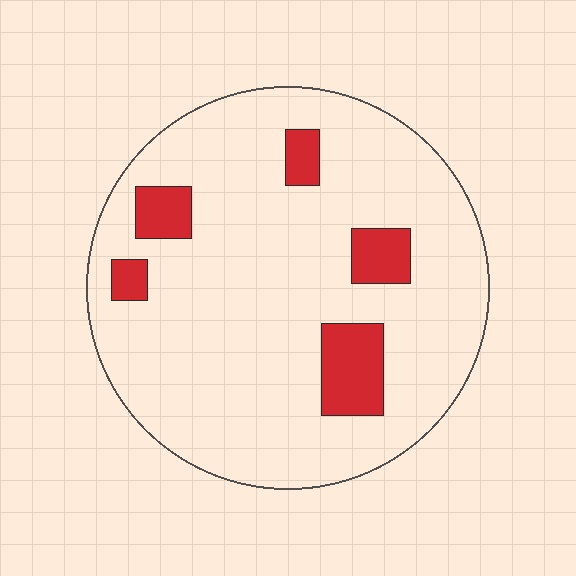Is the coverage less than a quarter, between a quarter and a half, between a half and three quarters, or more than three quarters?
Less than a quarter.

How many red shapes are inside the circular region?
5.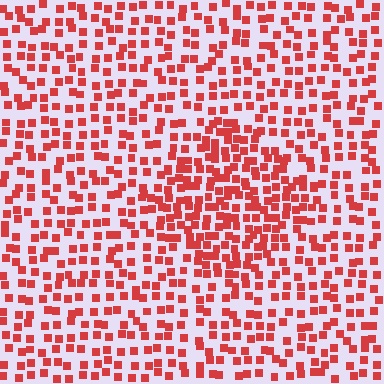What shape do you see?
I see a diamond.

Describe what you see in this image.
The image contains small red elements arranged at two different densities. A diamond-shaped region is visible where the elements are more densely packed than the surrounding area.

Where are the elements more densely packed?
The elements are more densely packed inside the diamond boundary.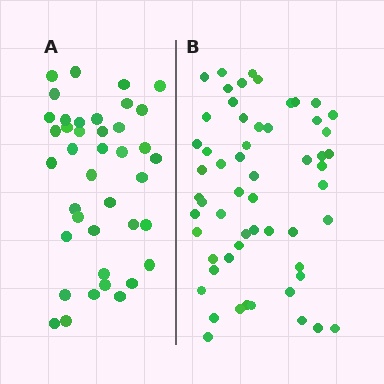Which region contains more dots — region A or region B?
Region B (the right region) has more dots.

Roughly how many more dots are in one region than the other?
Region B has approximately 15 more dots than region A.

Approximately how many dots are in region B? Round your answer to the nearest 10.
About 60 dots. (The exact count is 57, which rounds to 60.)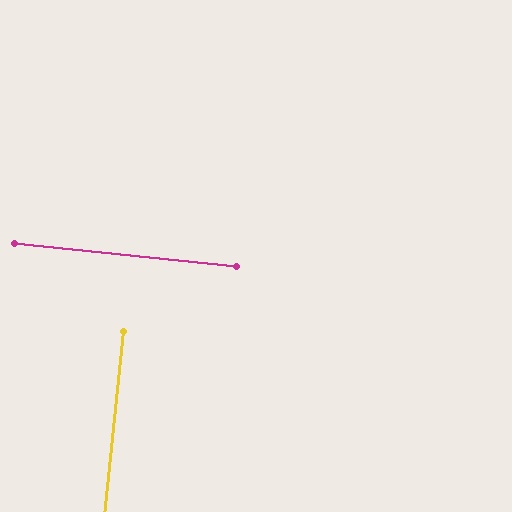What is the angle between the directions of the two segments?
Approximately 90 degrees.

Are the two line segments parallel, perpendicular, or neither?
Perpendicular — they meet at approximately 90°.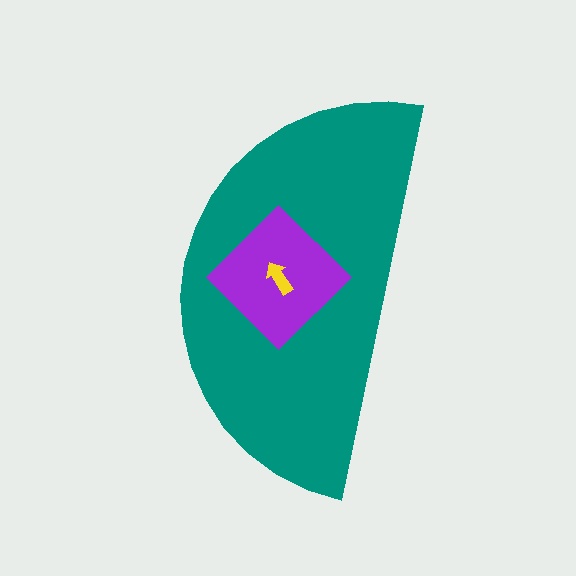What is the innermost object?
The yellow arrow.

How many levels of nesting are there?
3.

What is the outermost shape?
The teal semicircle.